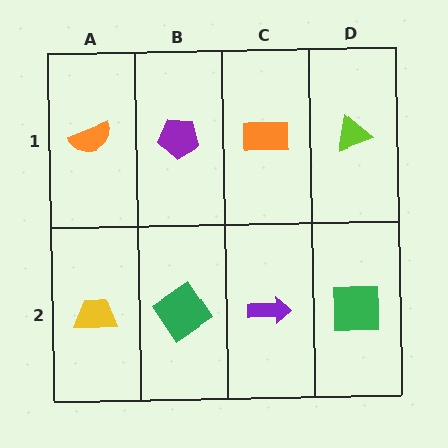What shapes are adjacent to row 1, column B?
A green diamond (row 2, column B), an orange semicircle (row 1, column A), an orange rectangle (row 1, column C).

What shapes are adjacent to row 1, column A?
A yellow trapezoid (row 2, column A), a purple pentagon (row 1, column B).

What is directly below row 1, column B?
A green diamond.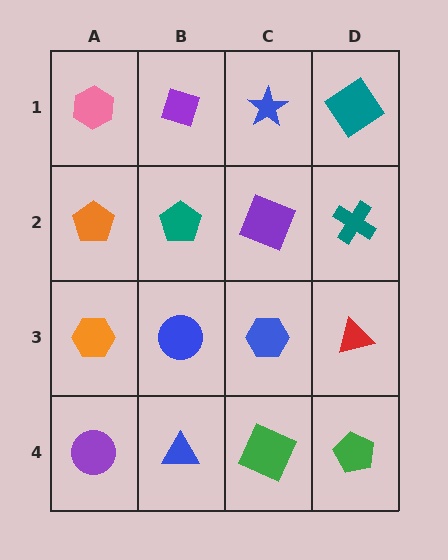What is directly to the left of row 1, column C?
A purple diamond.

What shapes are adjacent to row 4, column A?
An orange hexagon (row 3, column A), a blue triangle (row 4, column B).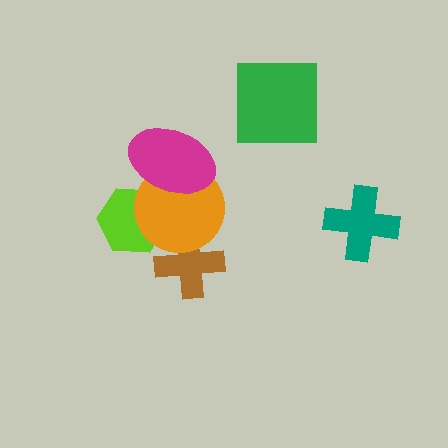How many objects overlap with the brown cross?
1 object overlaps with the brown cross.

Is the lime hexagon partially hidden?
Yes, it is partially covered by another shape.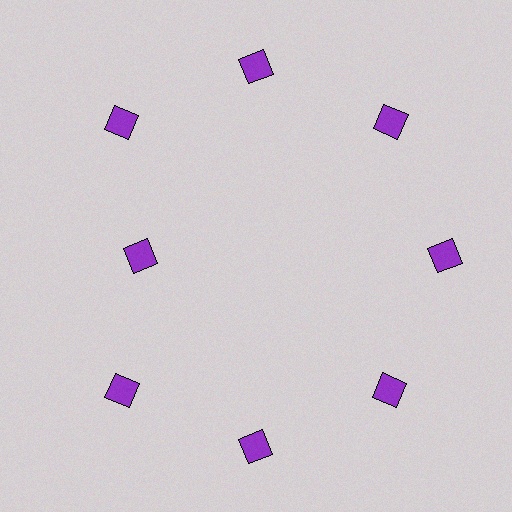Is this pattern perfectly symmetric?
No. The 8 purple squares are arranged in a ring, but one element near the 9 o'clock position is pulled inward toward the center, breaking the 8-fold rotational symmetry.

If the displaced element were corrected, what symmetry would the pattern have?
It would have 8-fold rotational symmetry — the pattern would map onto itself every 45 degrees.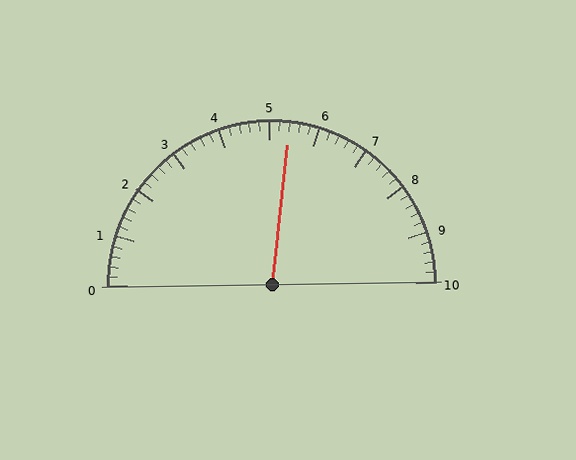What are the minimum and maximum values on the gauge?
The gauge ranges from 0 to 10.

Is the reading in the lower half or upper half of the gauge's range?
The reading is in the upper half of the range (0 to 10).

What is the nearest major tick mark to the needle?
The nearest major tick mark is 5.